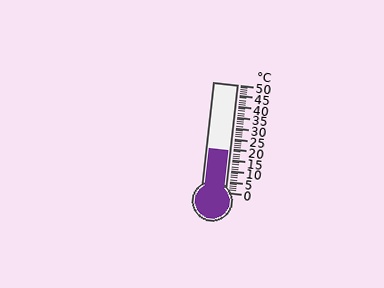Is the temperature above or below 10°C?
The temperature is above 10°C.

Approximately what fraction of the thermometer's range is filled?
The thermometer is filled to approximately 40% of its range.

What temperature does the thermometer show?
The thermometer shows approximately 19°C.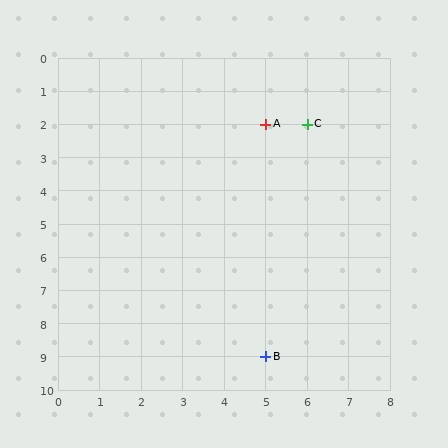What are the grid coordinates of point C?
Point C is at grid coordinates (6, 2).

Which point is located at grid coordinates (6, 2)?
Point C is at (6, 2).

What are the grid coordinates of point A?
Point A is at grid coordinates (5, 2).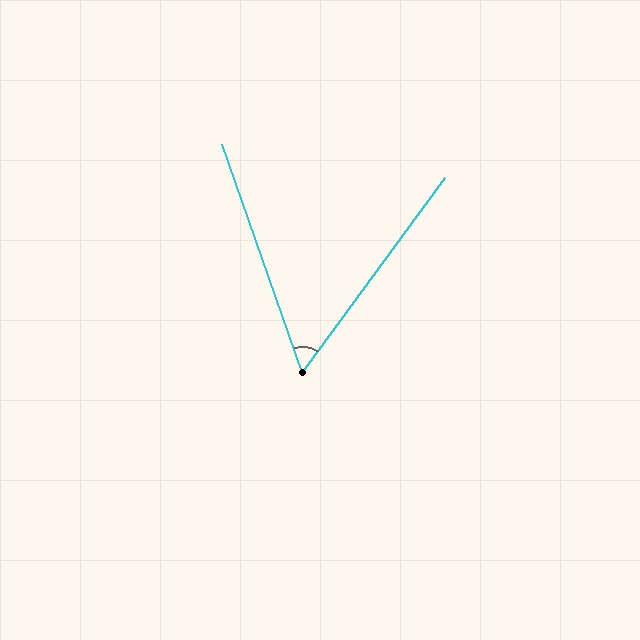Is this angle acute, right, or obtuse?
It is acute.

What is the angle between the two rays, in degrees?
Approximately 56 degrees.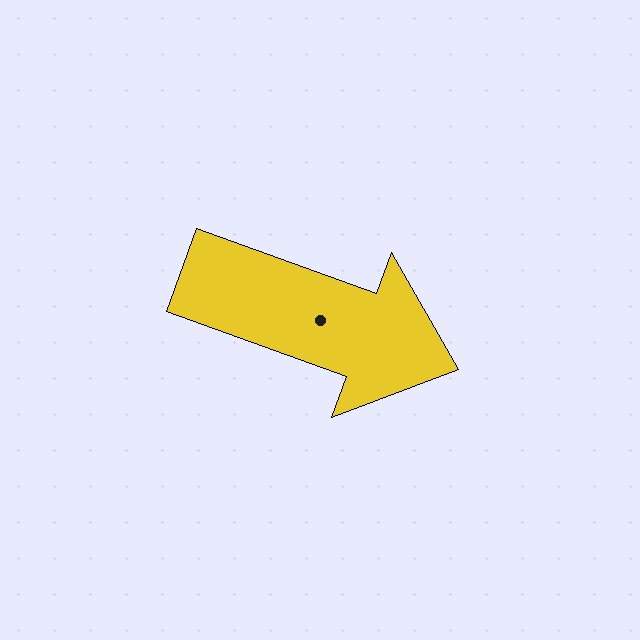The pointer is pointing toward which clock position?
Roughly 4 o'clock.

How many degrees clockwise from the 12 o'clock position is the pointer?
Approximately 110 degrees.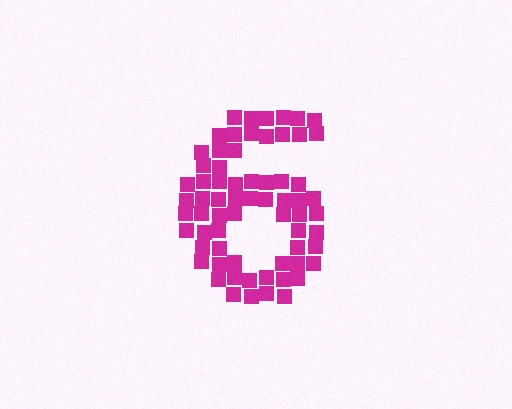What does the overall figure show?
The overall figure shows the digit 6.